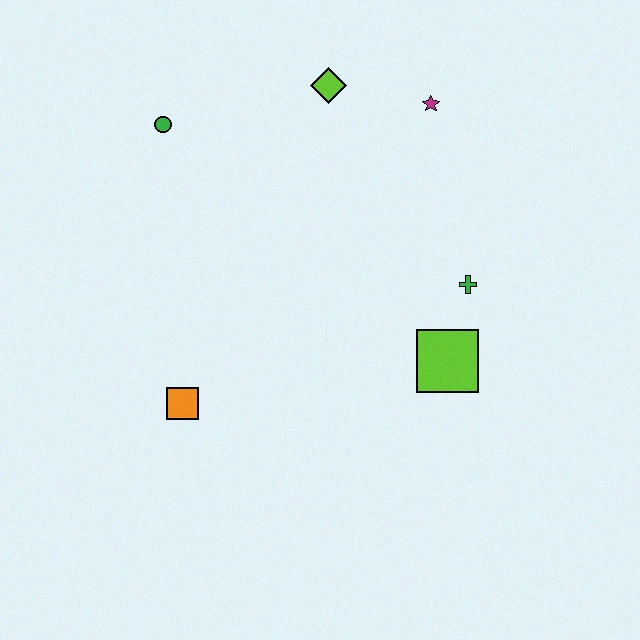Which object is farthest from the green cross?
The green circle is farthest from the green cross.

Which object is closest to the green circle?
The lime diamond is closest to the green circle.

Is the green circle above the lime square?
Yes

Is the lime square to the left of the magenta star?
No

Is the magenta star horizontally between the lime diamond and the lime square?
Yes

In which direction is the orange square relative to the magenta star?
The orange square is below the magenta star.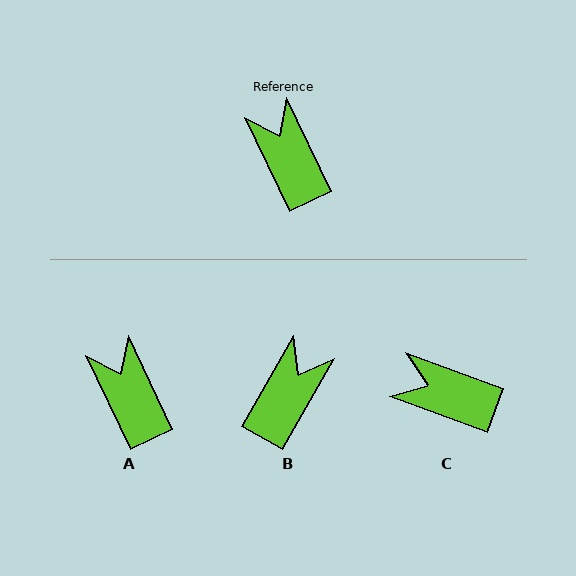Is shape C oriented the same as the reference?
No, it is off by about 45 degrees.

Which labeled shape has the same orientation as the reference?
A.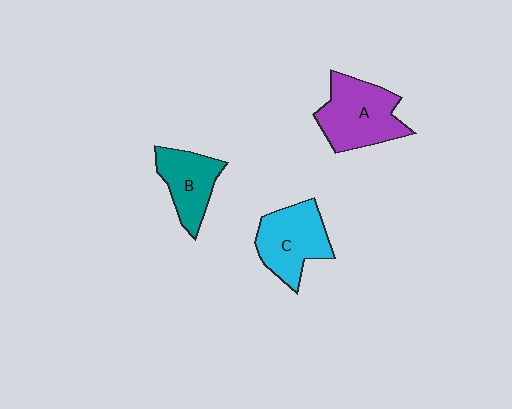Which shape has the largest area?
Shape A (purple).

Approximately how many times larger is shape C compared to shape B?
Approximately 1.2 times.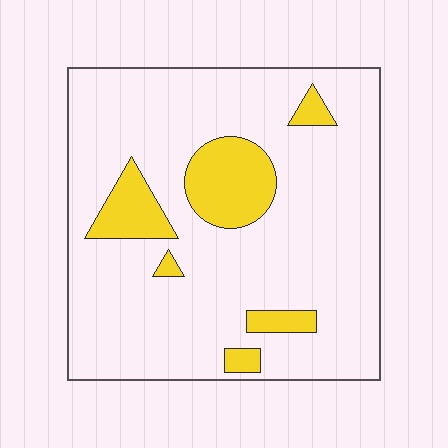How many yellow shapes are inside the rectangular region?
6.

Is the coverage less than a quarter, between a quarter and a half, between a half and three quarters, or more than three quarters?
Less than a quarter.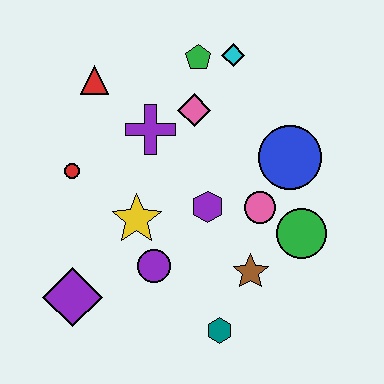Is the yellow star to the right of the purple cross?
No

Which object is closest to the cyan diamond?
The green pentagon is closest to the cyan diamond.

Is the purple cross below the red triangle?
Yes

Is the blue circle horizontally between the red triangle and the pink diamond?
No